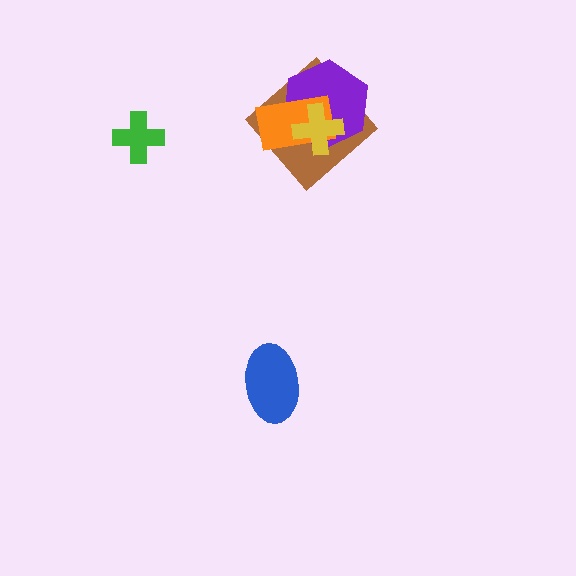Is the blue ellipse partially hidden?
No, no other shape covers it.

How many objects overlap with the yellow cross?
3 objects overlap with the yellow cross.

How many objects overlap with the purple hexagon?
3 objects overlap with the purple hexagon.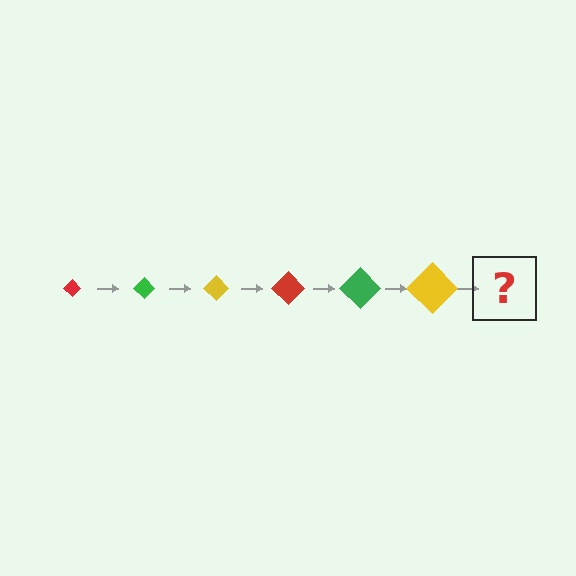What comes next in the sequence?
The next element should be a red diamond, larger than the previous one.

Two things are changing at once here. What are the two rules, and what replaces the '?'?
The two rules are that the diamond grows larger each step and the color cycles through red, green, and yellow. The '?' should be a red diamond, larger than the previous one.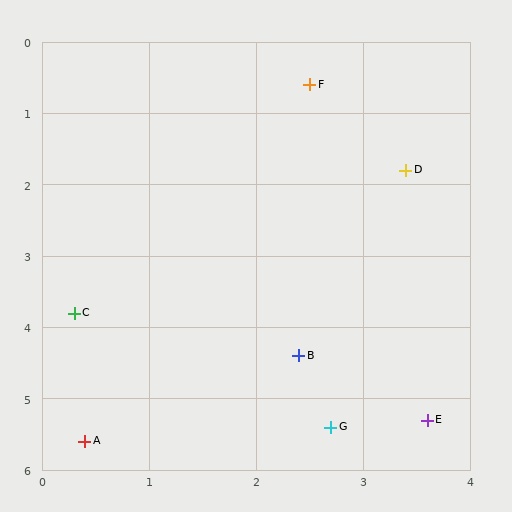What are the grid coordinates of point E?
Point E is at approximately (3.6, 5.3).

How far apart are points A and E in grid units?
Points A and E are about 3.2 grid units apart.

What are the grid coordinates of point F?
Point F is at approximately (2.5, 0.6).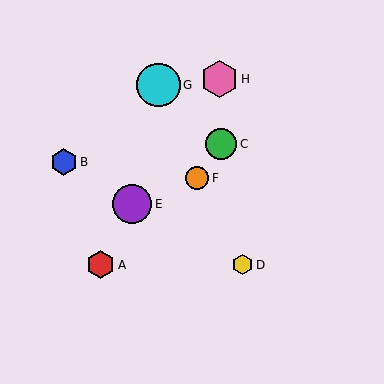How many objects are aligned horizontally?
2 objects (A, D) are aligned horizontally.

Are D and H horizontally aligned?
No, D is at y≈265 and H is at y≈79.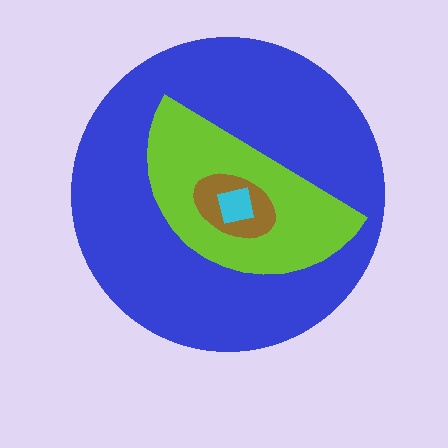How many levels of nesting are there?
4.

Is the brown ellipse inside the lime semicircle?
Yes.